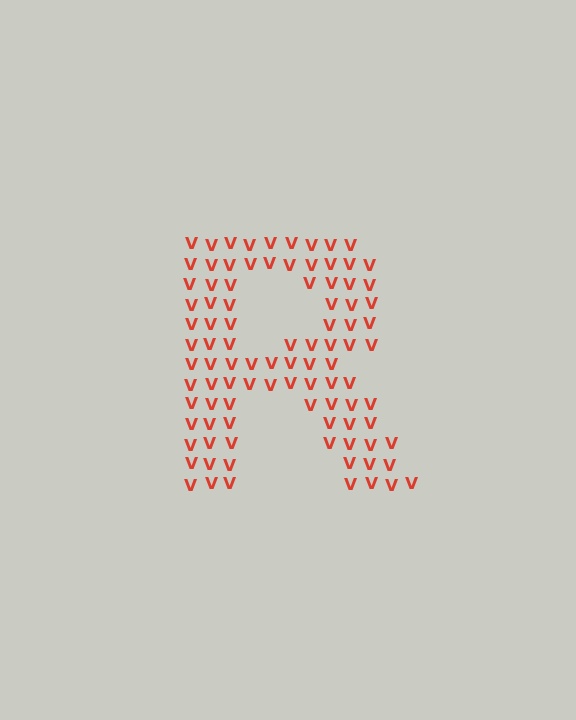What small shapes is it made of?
It is made of small letter V's.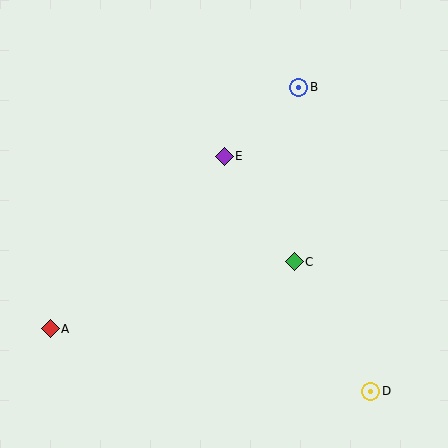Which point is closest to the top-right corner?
Point B is closest to the top-right corner.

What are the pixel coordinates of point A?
Point A is at (50, 329).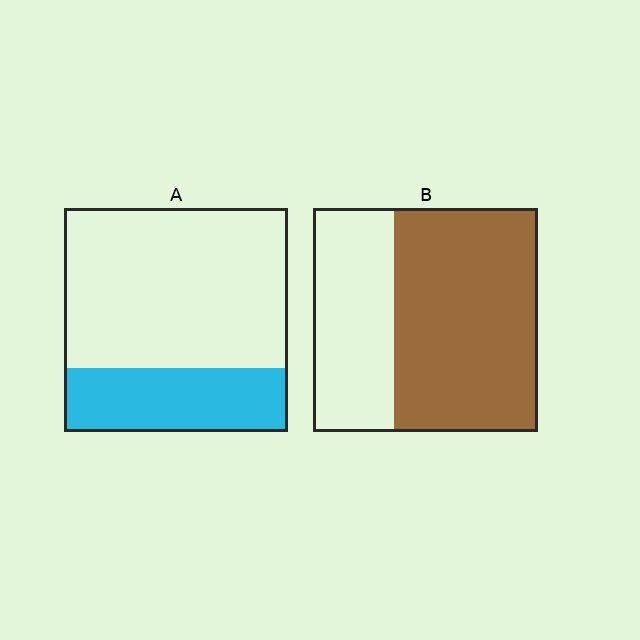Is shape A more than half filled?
No.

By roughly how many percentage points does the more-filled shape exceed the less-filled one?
By roughly 35 percentage points (B over A).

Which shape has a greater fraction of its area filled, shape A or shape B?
Shape B.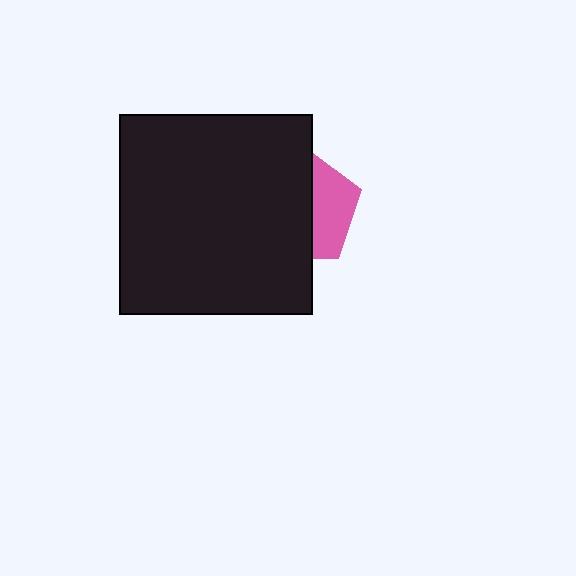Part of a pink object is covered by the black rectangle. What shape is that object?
It is a pentagon.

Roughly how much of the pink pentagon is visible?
A small part of it is visible (roughly 37%).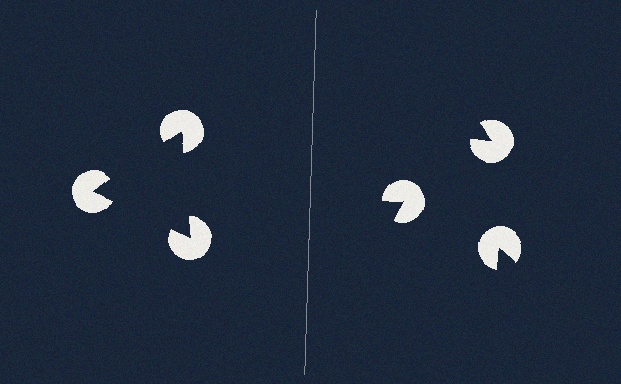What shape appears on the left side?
An illusory triangle.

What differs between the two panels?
The pac-man discs are positioned identically on both sides; only the wedge orientations differ. On the left they align to a triangle; on the right they are misaligned.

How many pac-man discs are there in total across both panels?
6 — 3 on each side.